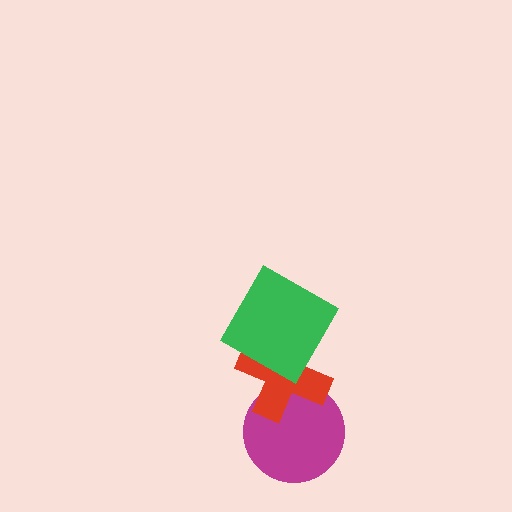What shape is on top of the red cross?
The green square is on top of the red cross.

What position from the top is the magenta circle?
The magenta circle is 3rd from the top.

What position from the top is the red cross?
The red cross is 2nd from the top.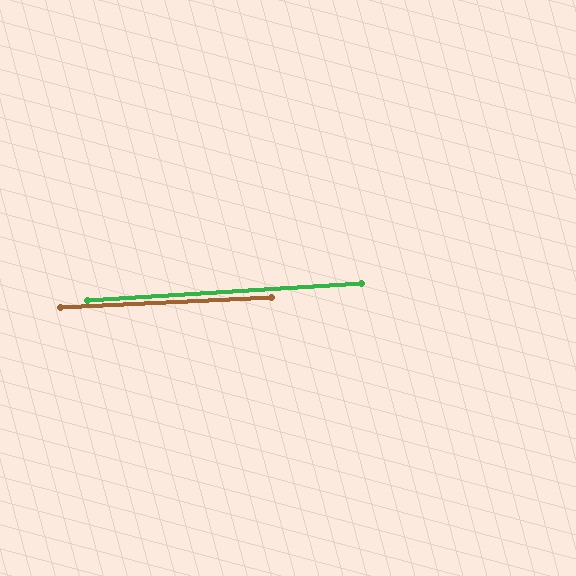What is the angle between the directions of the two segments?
Approximately 1 degree.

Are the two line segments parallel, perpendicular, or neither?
Parallel — their directions differ by only 0.6°.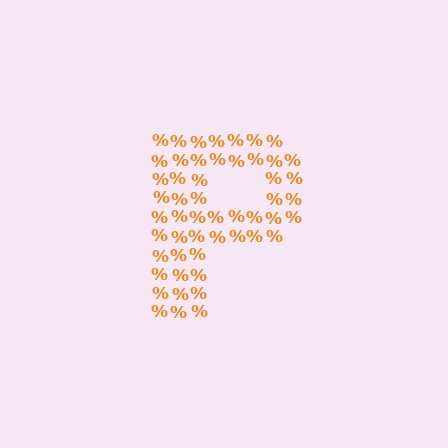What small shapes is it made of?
It is made of small percent signs.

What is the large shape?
The large shape is the letter P.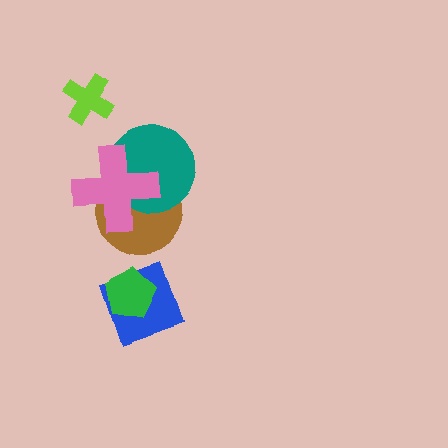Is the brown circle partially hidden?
Yes, it is partially covered by another shape.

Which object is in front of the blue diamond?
The green pentagon is in front of the blue diamond.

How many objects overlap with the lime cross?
0 objects overlap with the lime cross.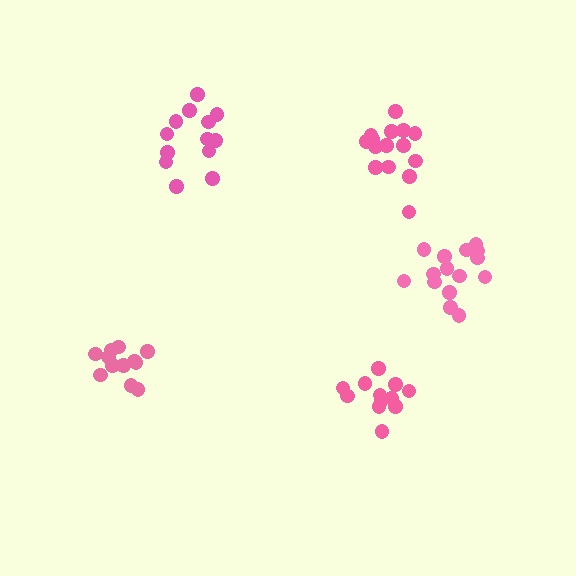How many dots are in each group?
Group 1: 15 dots, Group 2: 12 dots, Group 3: 15 dots, Group 4: 12 dots, Group 5: 13 dots (67 total).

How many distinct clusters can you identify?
There are 5 distinct clusters.